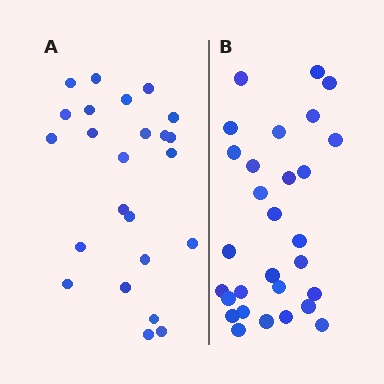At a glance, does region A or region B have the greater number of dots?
Region B (the right region) has more dots.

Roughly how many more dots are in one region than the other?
Region B has about 5 more dots than region A.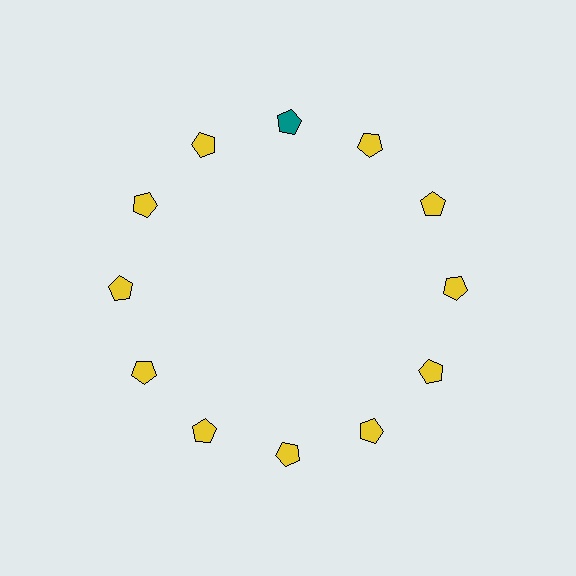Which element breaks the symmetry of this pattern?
The teal pentagon at roughly the 12 o'clock position breaks the symmetry. All other shapes are yellow pentagons.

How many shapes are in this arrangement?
There are 12 shapes arranged in a ring pattern.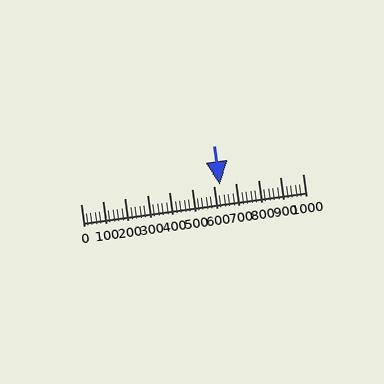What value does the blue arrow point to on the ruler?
The blue arrow points to approximately 628.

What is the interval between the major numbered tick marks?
The major tick marks are spaced 100 units apart.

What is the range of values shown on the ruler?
The ruler shows values from 0 to 1000.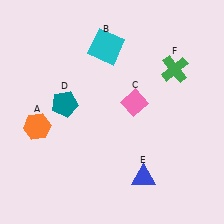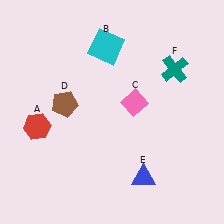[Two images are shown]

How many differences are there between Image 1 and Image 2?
There are 3 differences between the two images.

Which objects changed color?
A changed from orange to red. D changed from teal to brown. F changed from green to teal.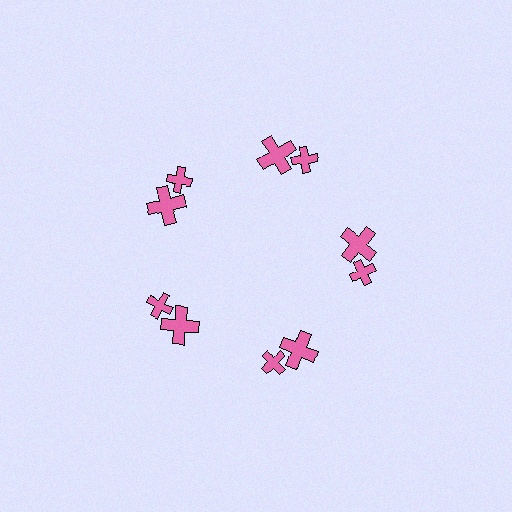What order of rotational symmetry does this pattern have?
This pattern has 5-fold rotational symmetry.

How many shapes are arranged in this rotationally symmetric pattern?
There are 10 shapes, arranged in 5 groups of 2.